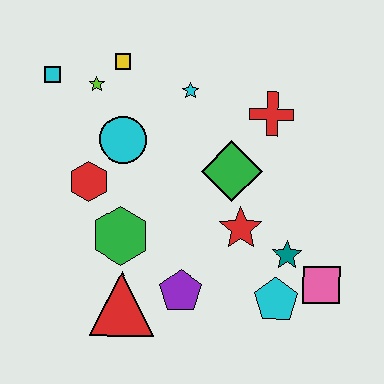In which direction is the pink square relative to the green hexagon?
The pink square is to the right of the green hexagon.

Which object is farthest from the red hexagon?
The pink square is farthest from the red hexagon.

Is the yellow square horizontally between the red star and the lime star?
Yes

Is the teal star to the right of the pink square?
No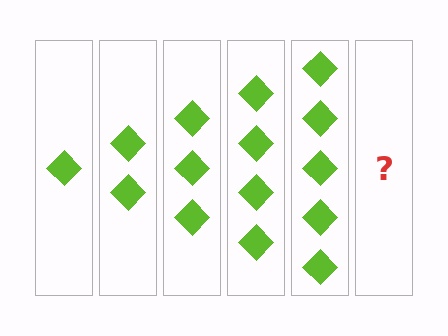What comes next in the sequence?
The next element should be 6 diamonds.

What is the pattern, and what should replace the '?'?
The pattern is that each step adds one more diamond. The '?' should be 6 diamonds.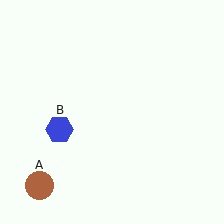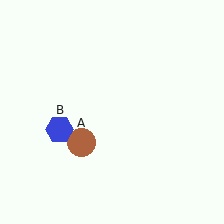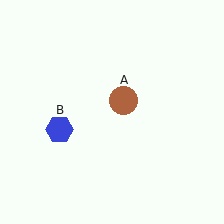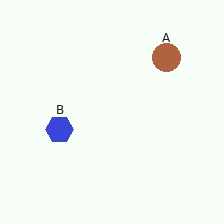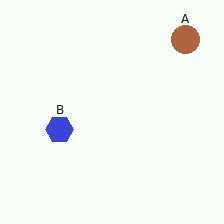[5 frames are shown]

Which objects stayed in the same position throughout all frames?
Blue hexagon (object B) remained stationary.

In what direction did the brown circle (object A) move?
The brown circle (object A) moved up and to the right.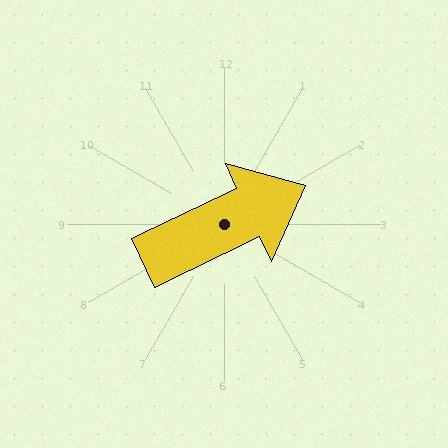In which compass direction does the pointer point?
Northeast.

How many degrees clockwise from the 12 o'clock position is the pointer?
Approximately 64 degrees.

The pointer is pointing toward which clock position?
Roughly 2 o'clock.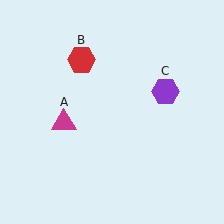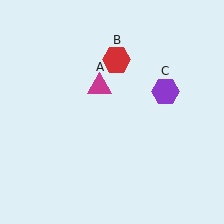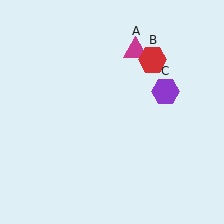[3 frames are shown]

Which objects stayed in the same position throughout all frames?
Purple hexagon (object C) remained stationary.